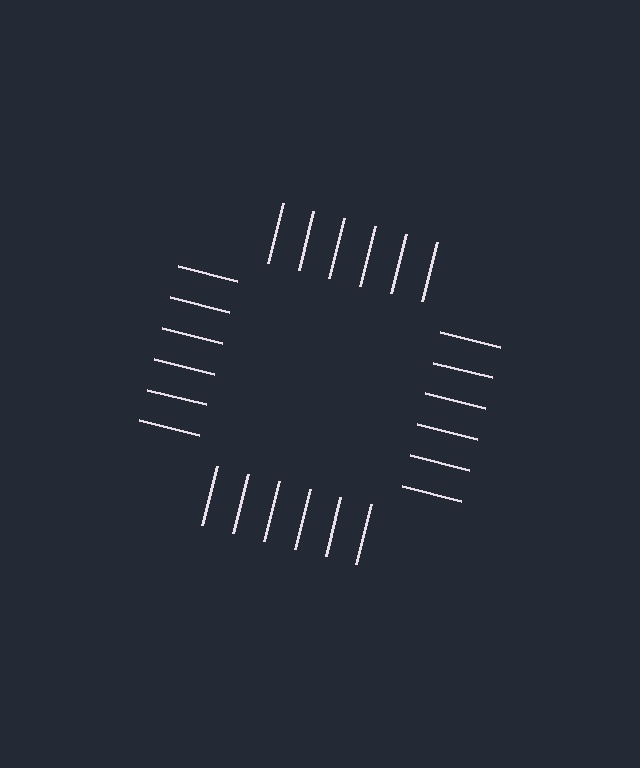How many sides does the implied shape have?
4 sides — the line-ends trace a square.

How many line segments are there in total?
24 — 6 along each of the 4 edges.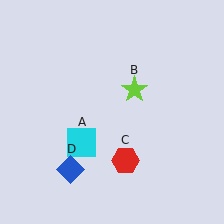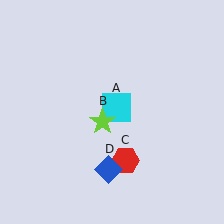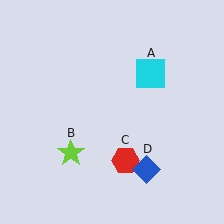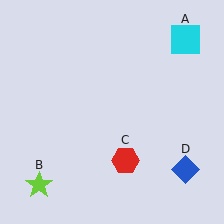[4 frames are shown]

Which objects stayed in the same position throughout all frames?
Red hexagon (object C) remained stationary.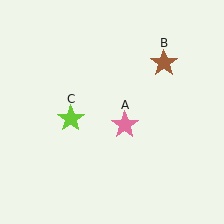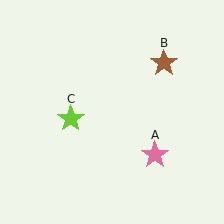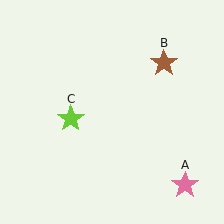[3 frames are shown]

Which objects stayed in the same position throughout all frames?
Brown star (object B) and lime star (object C) remained stationary.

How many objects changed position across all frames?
1 object changed position: pink star (object A).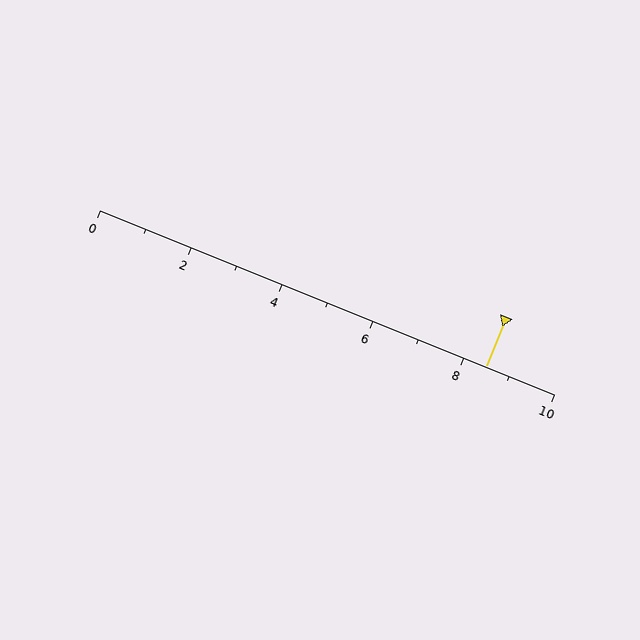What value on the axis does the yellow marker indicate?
The marker indicates approximately 8.5.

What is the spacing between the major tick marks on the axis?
The major ticks are spaced 2 apart.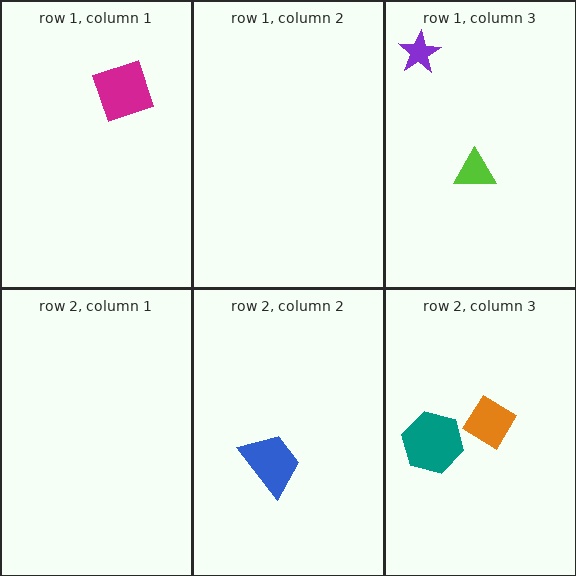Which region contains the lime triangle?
The row 1, column 3 region.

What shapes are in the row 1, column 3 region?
The lime triangle, the purple star.